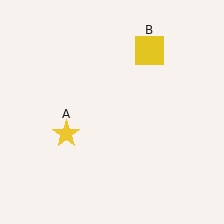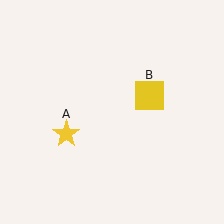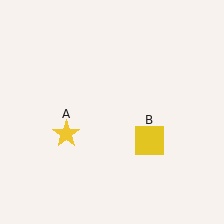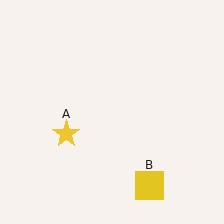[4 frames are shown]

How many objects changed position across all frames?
1 object changed position: yellow square (object B).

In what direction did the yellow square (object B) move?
The yellow square (object B) moved down.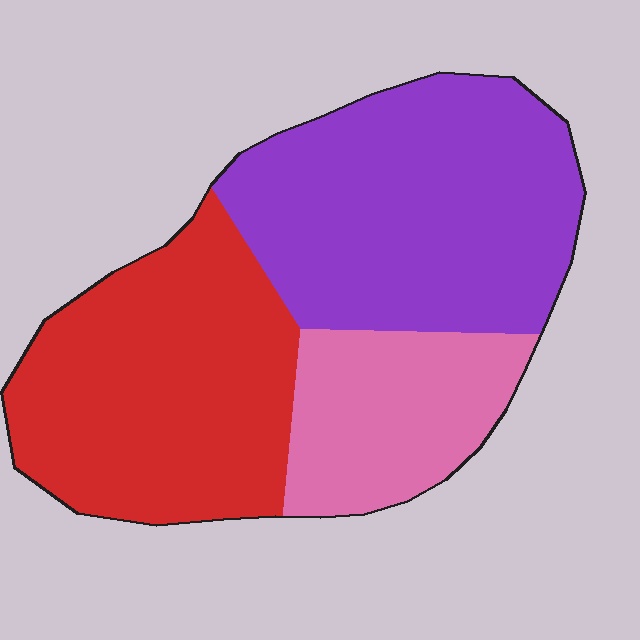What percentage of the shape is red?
Red takes up between a third and a half of the shape.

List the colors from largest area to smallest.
From largest to smallest: purple, red, pink.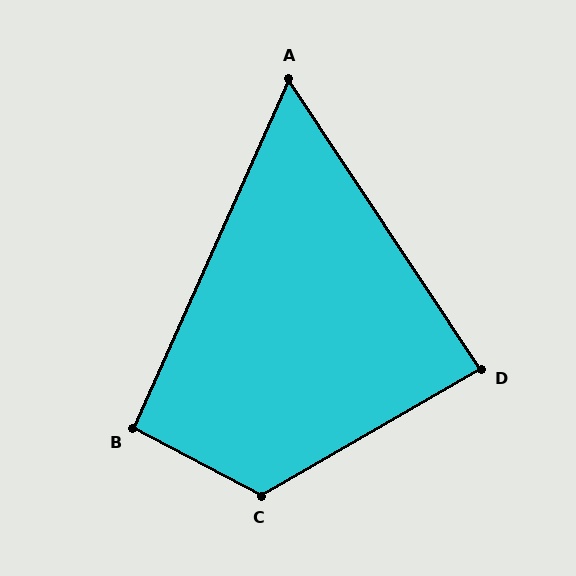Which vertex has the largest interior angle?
C, at approximately 123 degrees.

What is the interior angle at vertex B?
Approximately 94 degrees (approximately right).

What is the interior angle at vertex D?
Approximately 86 degrees (approximately right).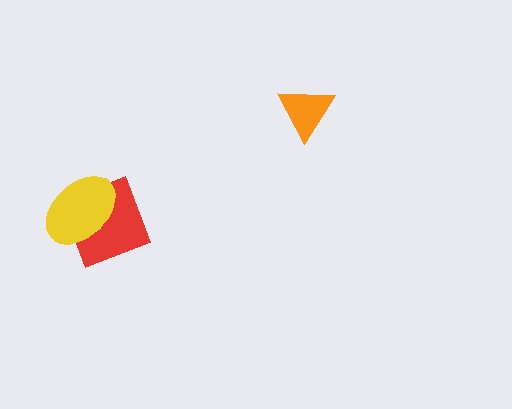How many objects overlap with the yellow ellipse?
1 object overlaps with the yellow ellipse.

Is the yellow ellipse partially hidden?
No, no other shape covers it.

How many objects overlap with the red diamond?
1 object overlaps with the red diamond.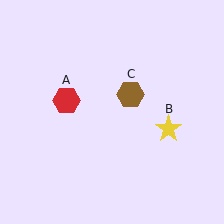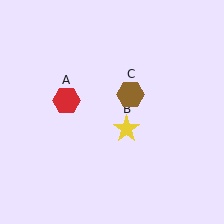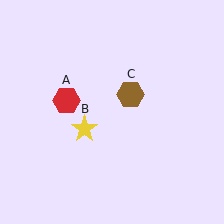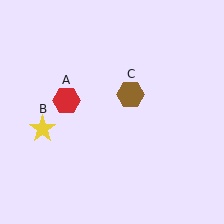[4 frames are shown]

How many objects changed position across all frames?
1 object changed position: yellow star (object B).